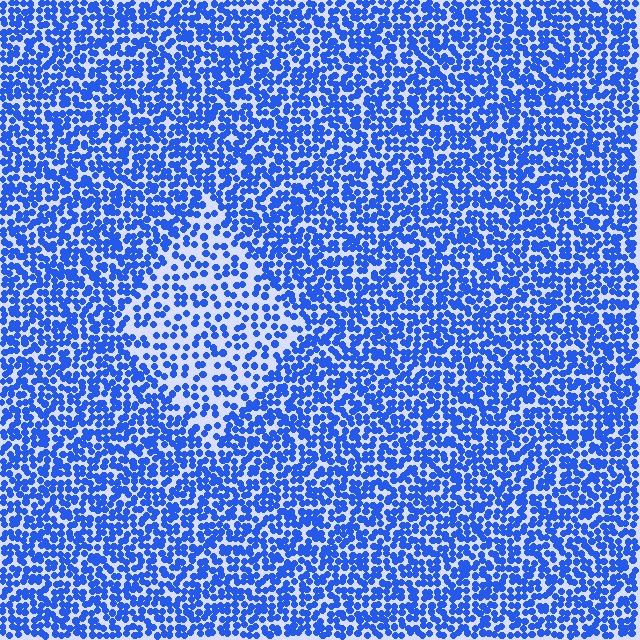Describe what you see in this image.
The image contains small blue elements arranged at two different densities. A diamond-shaped region is visible where the elements are less densely packed than the surrounding area.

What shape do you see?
I see a diamond.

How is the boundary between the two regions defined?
The boundary is defined by a change in element density (approximately 1.9x ratio). All elements are the same color, size, and shape.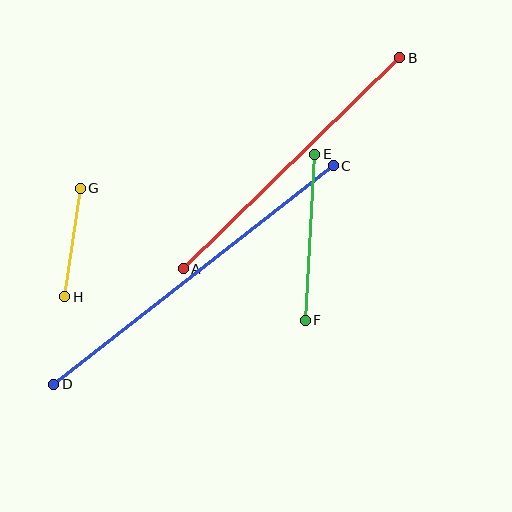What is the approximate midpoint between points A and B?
The midpoint is at approximately (291, 163) pixels.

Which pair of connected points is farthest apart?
Points C and D are farthest apart.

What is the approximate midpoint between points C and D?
The midpoint is at approximately (193, 275) pixels.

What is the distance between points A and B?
The distance is approximately 302 pixels.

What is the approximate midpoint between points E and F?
The midpoint is at approximately (310, 237) pixels.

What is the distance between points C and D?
The distance is approximately 355 pixels.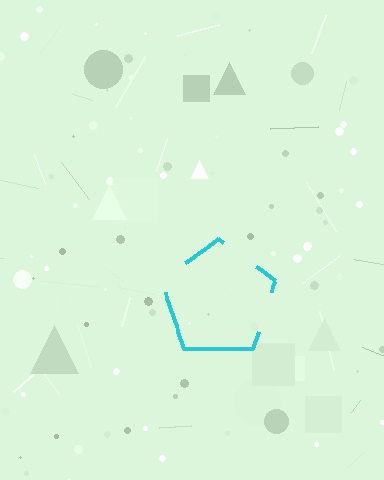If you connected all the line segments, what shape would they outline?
They would outline a pentagon.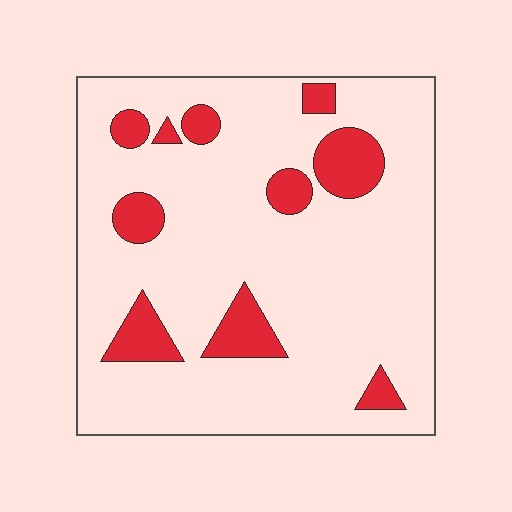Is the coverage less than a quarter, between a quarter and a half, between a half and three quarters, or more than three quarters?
Less than a quarter.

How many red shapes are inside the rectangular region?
10.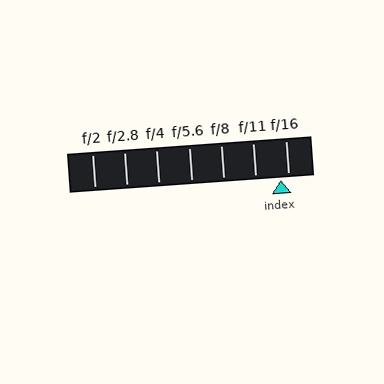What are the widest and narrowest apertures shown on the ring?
The widest aperture shown is f/2 and the narrowest is f/16.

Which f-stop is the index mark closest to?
The index mark is closest to f/16.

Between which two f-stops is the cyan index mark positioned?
The index mark is between f/11 and f/16.